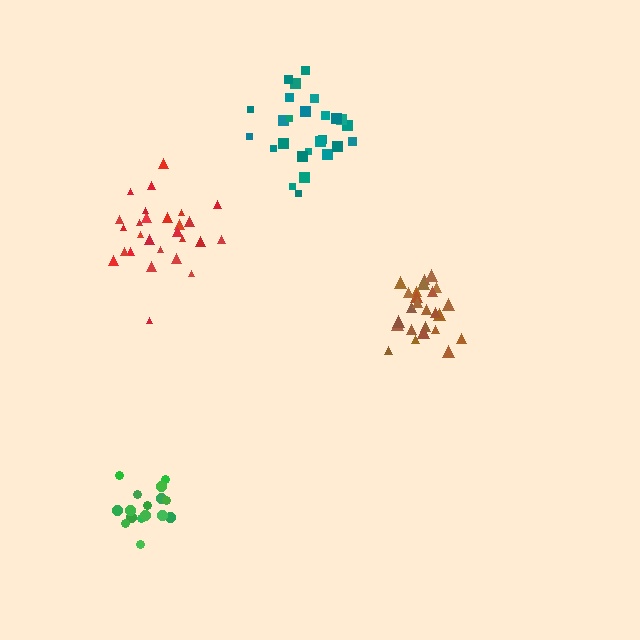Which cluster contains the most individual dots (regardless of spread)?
Red (27).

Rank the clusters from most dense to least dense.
brown, green, red, teal.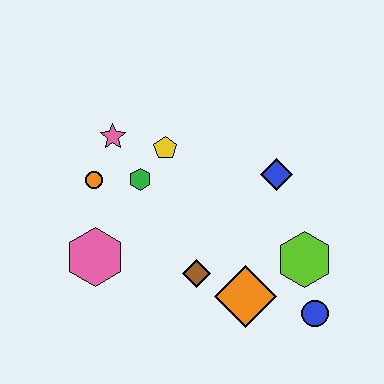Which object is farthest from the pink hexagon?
The blue circle is farthest from the pink hexagon.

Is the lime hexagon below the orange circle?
Yes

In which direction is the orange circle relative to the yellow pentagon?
The orange circle is to the left of the yellow pentagon.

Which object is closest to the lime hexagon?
The blue circle is closest to the lime hexagon.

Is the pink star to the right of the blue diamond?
No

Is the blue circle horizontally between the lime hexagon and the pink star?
No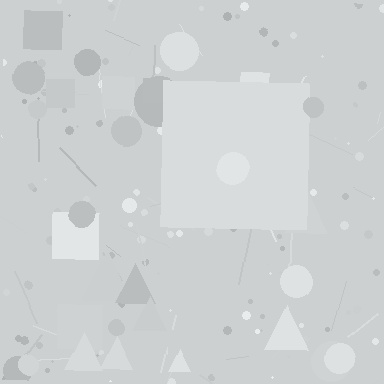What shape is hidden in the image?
A square is hidden in the image.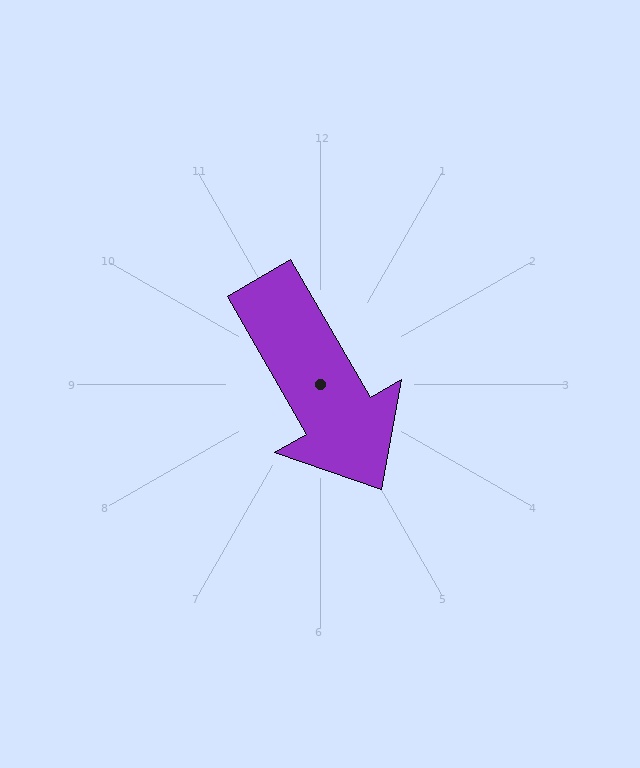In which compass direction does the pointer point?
Southeast.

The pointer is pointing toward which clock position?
Roughly 5 o'clock.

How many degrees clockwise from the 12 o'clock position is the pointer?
Approximately 150 degrees.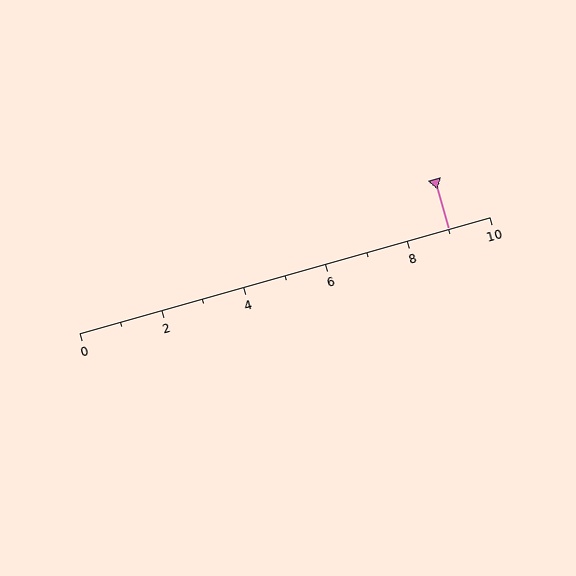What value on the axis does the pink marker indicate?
The marker indicates approximately 9.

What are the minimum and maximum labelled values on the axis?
The axis runs from 0 to 10.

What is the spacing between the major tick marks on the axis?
The major ticks are spaced 2 apart.